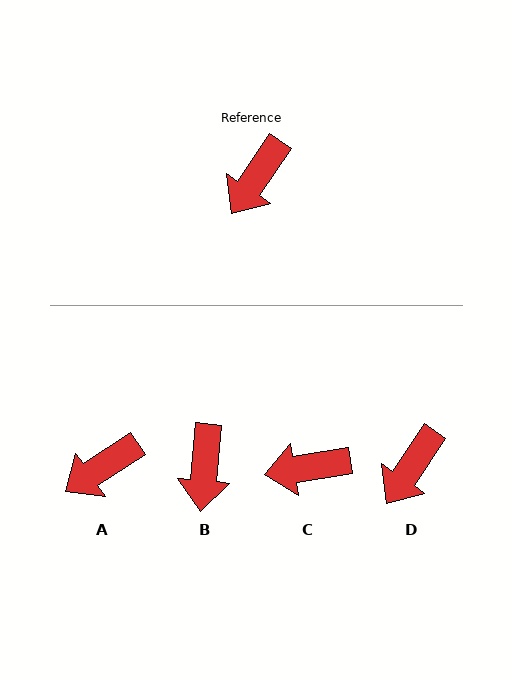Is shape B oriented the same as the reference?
No, it is off by about 29 degrees.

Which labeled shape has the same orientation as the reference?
D.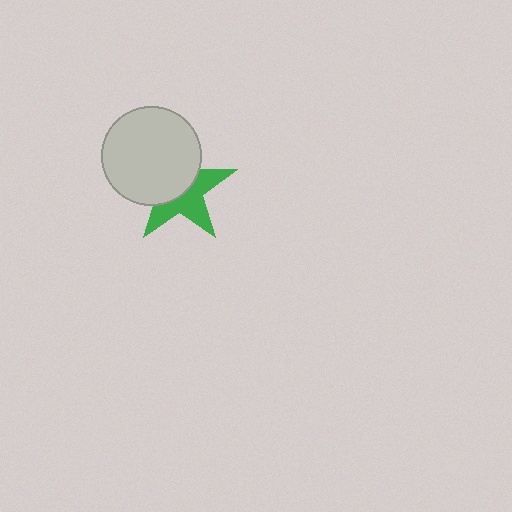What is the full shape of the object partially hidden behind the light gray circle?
The partially hidden object is a green star.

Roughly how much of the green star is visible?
About half of it is visible (roughly 49%).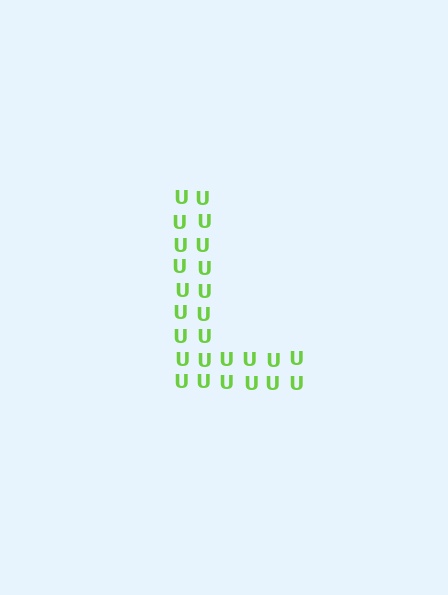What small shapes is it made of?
It is made of small letter U's.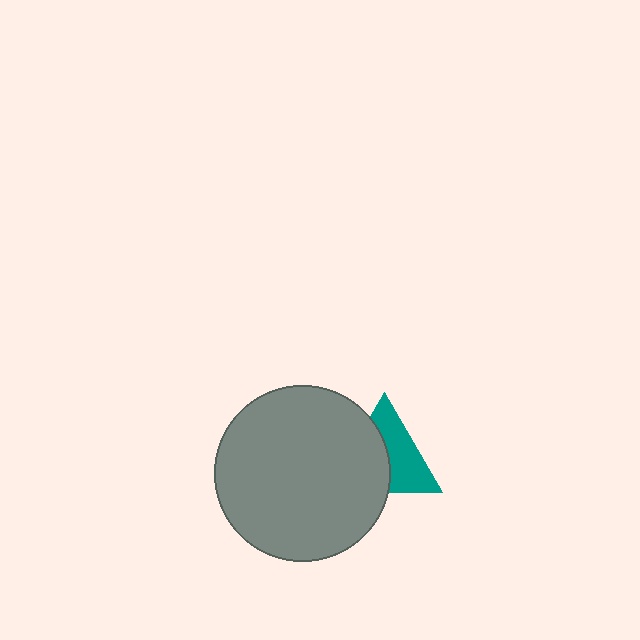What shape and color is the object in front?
The object in front is a gray circle.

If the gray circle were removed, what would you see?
You would see the complete teal triangle.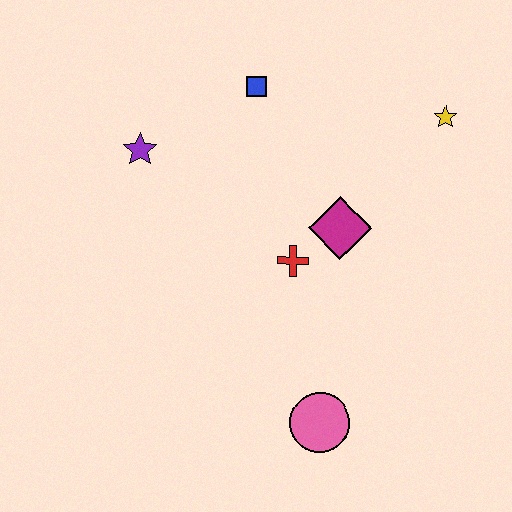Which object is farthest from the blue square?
The pink circle is farthest from the blue square.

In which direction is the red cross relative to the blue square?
The red cross is below the blue square.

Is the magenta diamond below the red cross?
No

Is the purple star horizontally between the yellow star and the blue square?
No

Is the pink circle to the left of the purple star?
No